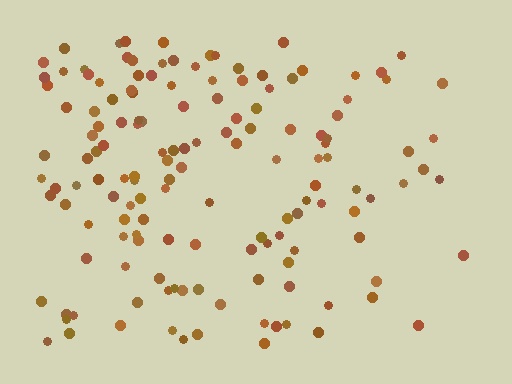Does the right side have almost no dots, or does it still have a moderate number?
Still a moderate number, just noticeably fewer than the left.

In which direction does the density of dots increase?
From right to left, with the left side densest.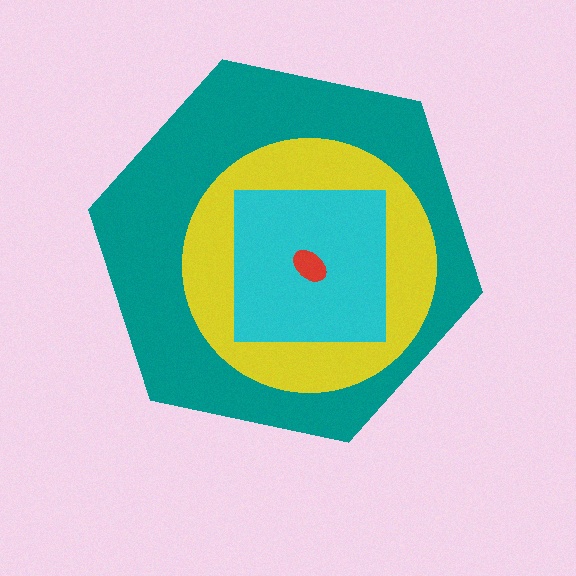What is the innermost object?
The red ellipse.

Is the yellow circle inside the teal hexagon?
Yes.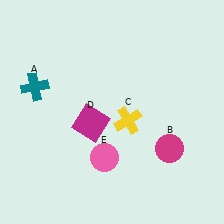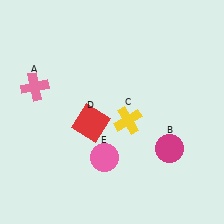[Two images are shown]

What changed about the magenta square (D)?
In Image 1, D is magenta. In Image 2, it changed to red.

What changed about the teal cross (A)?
In Image 1, A is teal. In Image 2, it changed to pink.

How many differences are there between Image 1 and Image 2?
There are 2 differences between the two images.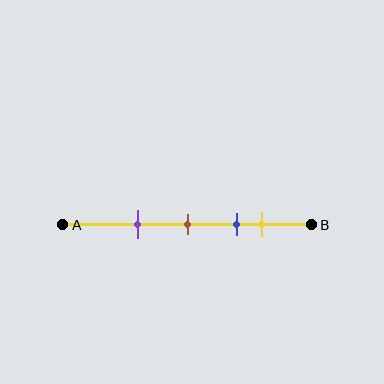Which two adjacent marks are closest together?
The blue and yellow marks are the closest adjacent pair.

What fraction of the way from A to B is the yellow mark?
The yellow mark is approximately 80% (0.8) of the way from A to B.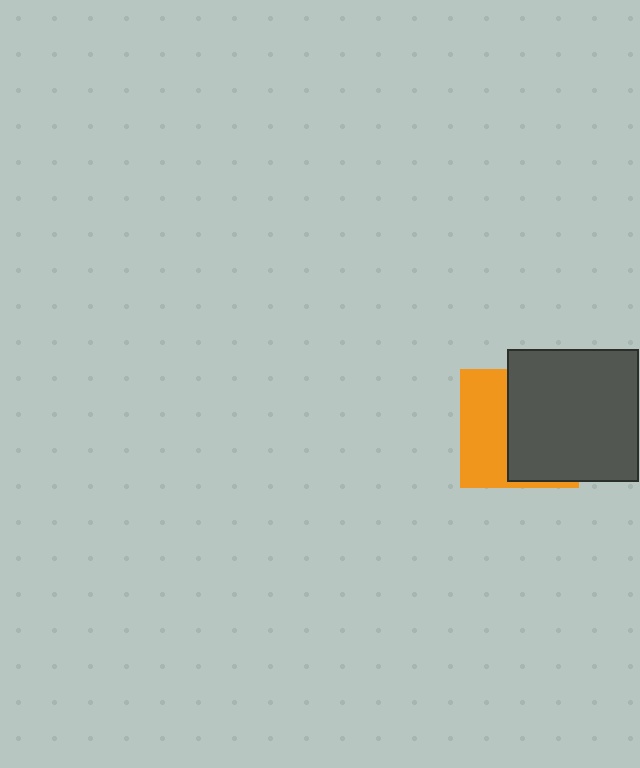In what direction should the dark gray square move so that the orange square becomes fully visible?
The dark gray square should move right. That is the shortest direction to clear the overlap and leave the orange square fully visible.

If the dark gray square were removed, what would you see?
You would see the complete orange square.